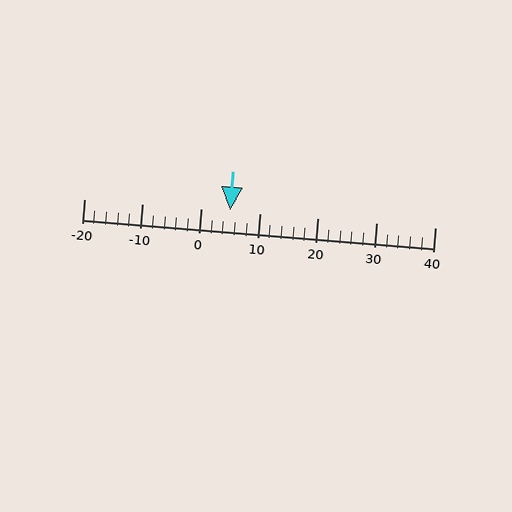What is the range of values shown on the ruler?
The ruler shows values from -20 to 40.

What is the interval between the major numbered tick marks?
The major tick marks are spaced 10 units apart.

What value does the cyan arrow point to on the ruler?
The cyan arrow points to approximately 5.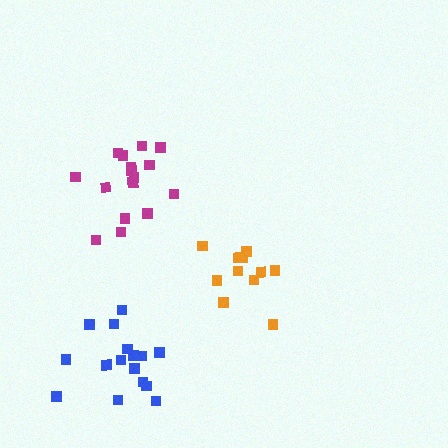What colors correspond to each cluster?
The clusters are colored: magenta, orange, blue.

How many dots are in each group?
Group 1: 16 dots, Group 2: 12 dots, Group 3: 16 dots (44 total).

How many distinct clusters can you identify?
There are 3 distinct clusters.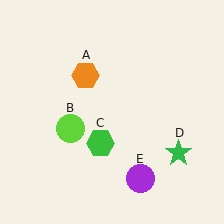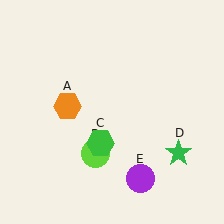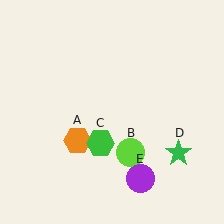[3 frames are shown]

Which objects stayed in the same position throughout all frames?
Green hexagon (object C) and green star (object D) and purple circle (object E) remained stationary.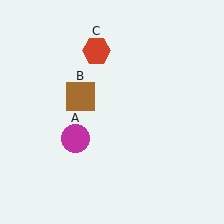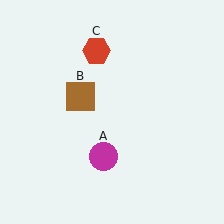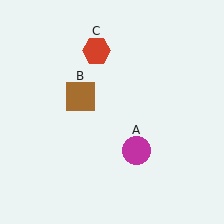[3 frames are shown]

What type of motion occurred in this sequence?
The magenta circle (object A) rotated counterclockwise around the center of the scene.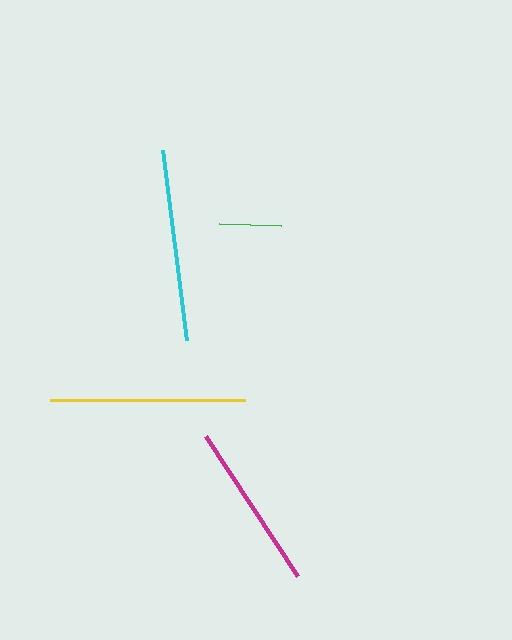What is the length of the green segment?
The green segment is approximately 61 pixels long.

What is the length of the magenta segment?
The magenta segment is approximately 167 pixels long.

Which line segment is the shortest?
The green line is the shortest at approximately 61 pixels.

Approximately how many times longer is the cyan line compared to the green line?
The cyan line is approximately 3.1 times the length of the green line.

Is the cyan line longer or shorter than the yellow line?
The yellow line is longer than the cyan line.